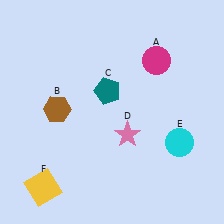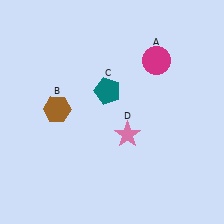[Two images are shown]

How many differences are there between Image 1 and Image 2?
There are 2 differences between the two images.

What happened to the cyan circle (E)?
The cyan circle (E) was removed in Image 2. It was in the bottom-right area of Image 1.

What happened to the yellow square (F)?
The yellow square (F) was removed in Image 2. It was in the bottom-left area of Image 1.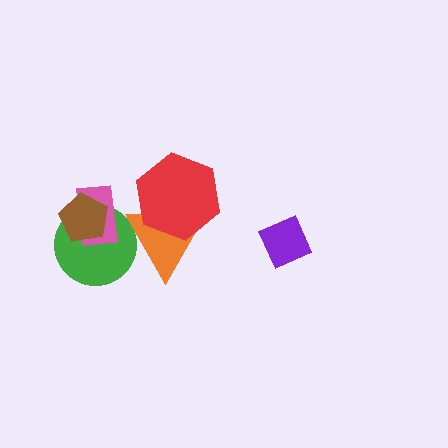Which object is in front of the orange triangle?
The red hexagon is in front of the orange triangle.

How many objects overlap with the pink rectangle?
2 objects overlap with the pink rectangle.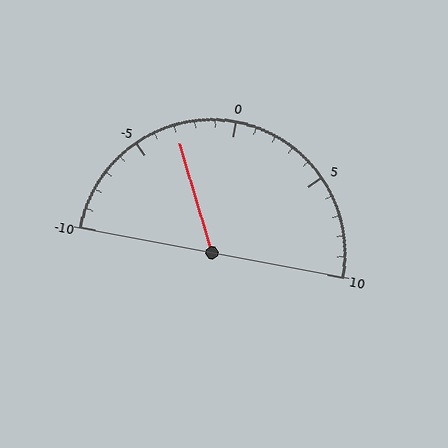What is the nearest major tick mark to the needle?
The nearest major tick mark is -5.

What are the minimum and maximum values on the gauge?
The gauge ranges from -10 to 10.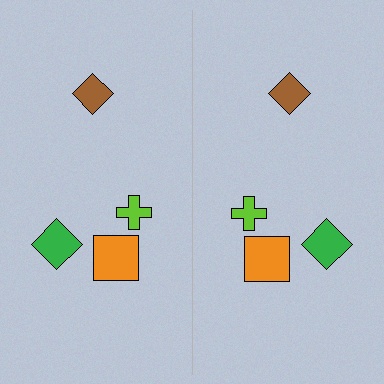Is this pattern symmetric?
Yes, this pattern has bilateral (reflection) symmetry.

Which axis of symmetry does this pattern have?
The pattern has a vertical axis of symmetry running through the center of the image.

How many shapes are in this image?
There are 8 shapes in this image.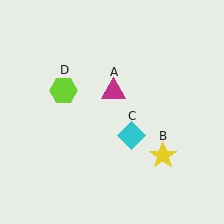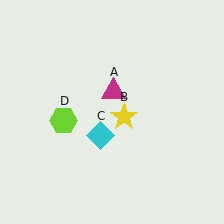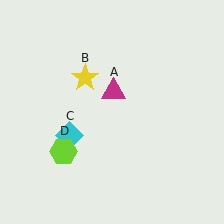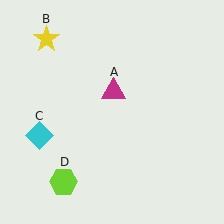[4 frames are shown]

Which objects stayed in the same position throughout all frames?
Magenta triangle (object A) remained stationary.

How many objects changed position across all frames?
3 objects changed position: yellow star (object B), cyan diamond (object C), lime hexagon (object D).